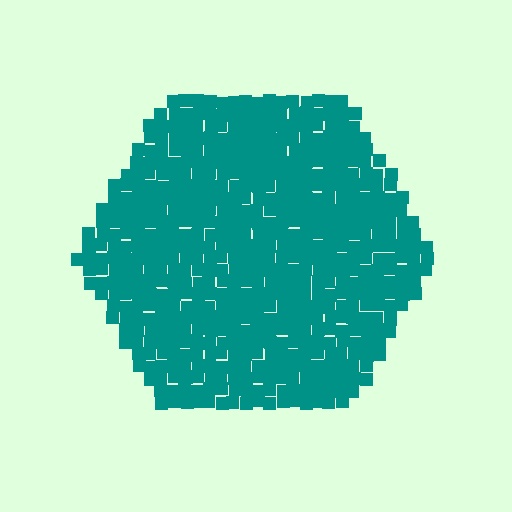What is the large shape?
The large shape is a hexagon.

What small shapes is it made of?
It is made of small squares.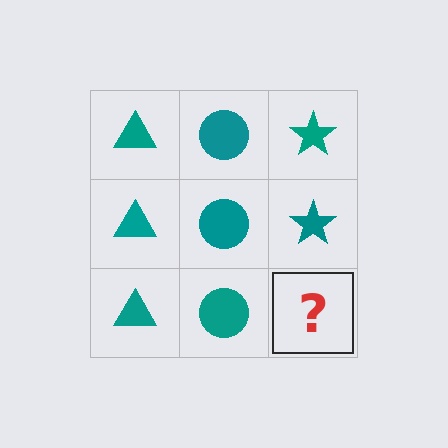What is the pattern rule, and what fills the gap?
The rule is that each column has a consistent shape. The gap should be filled with a teal star.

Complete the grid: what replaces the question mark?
The question mark should be replaced with a teal star.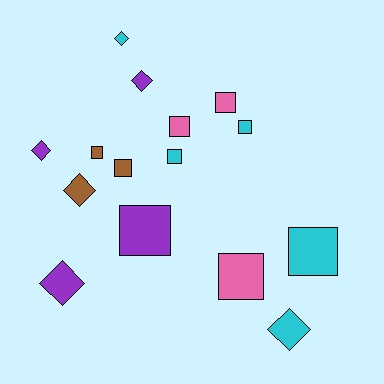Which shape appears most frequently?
Square, with 9 objects.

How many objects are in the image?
There are 15 objects.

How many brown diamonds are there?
There is 1 brown diamond.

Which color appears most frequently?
Cyan, with 5 objects.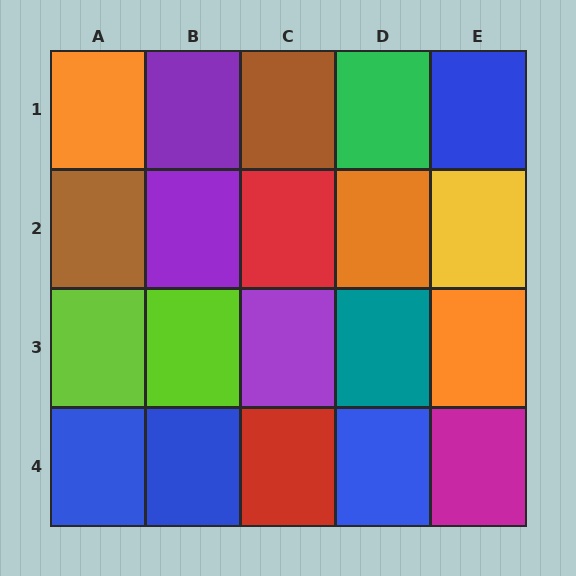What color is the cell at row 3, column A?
Lime.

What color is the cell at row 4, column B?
Blue.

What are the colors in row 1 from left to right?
Orange, purple, brown, green, blue.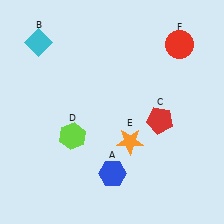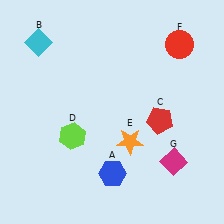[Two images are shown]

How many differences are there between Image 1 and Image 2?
There is 1 difference between the two images.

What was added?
A magenta diamond (G) was added in Image 2.